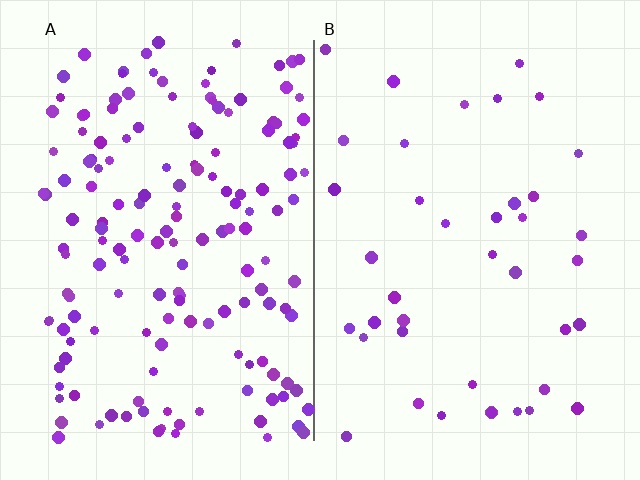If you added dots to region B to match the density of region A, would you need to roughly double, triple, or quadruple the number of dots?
Approximately quadruple.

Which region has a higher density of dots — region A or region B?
A (the left).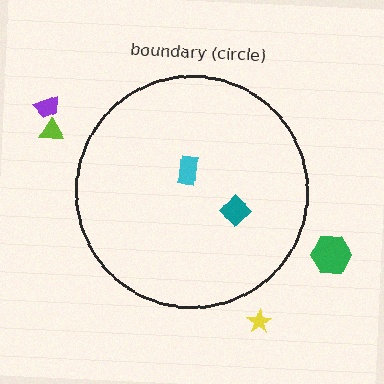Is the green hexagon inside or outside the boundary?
Outside.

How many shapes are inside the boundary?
2 inside, 4 outside.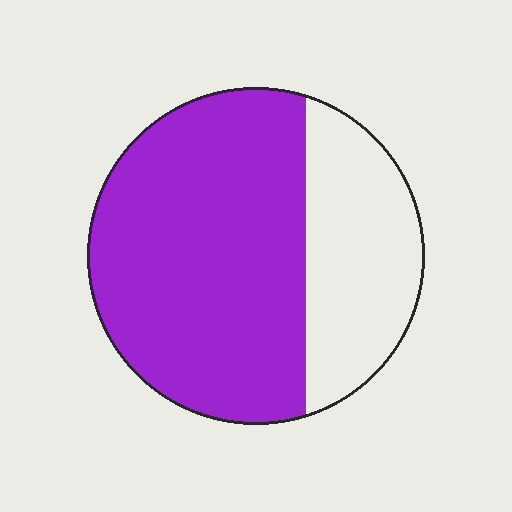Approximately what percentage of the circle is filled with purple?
Approximately 70%.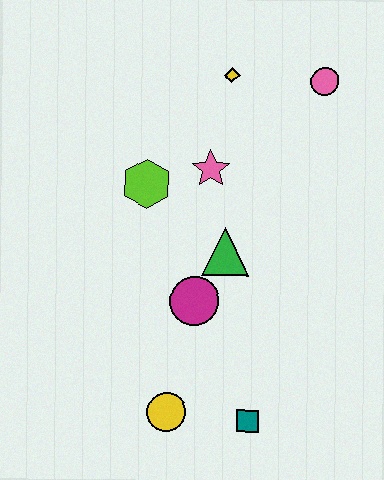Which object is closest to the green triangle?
The magenta circle is closest to the green triangle.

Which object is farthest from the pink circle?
The yellow circle is farthest from the pink circle.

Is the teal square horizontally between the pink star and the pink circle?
Yes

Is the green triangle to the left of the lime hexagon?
No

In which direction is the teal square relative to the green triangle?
The teal square is below the green triangle.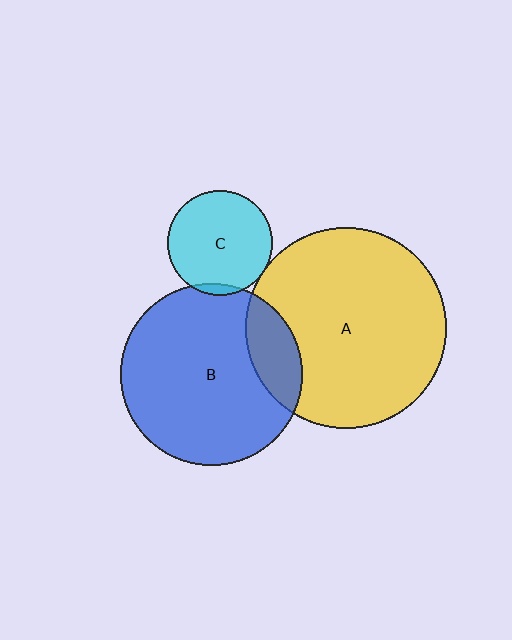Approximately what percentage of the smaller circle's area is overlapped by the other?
Approximately 15%.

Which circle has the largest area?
Circle A (yellow).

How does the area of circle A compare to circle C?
Approximately 3.6 times.